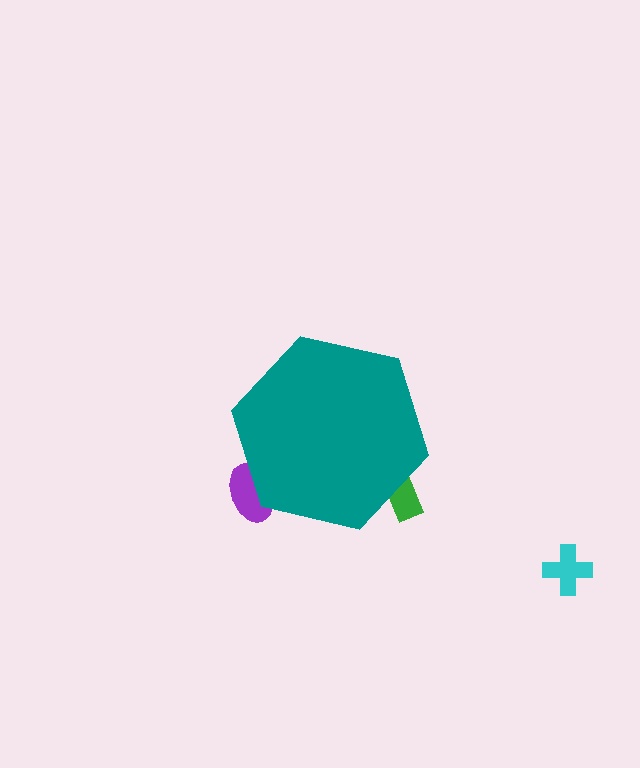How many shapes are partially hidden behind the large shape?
2 shapes are partially hidden.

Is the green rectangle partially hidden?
Yes, the green rectangle is partially hidden behind the teal hexagon.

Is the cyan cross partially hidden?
No, the cyan cross is fully visible.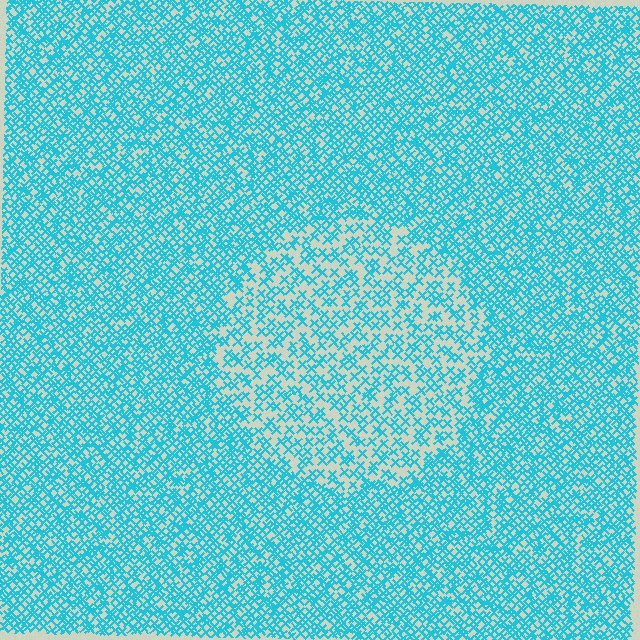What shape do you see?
I see a circle.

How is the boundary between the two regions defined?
The boundary is defined by a change in element density (approximately 1.9x ratio). All elements are the same color, size, and shape.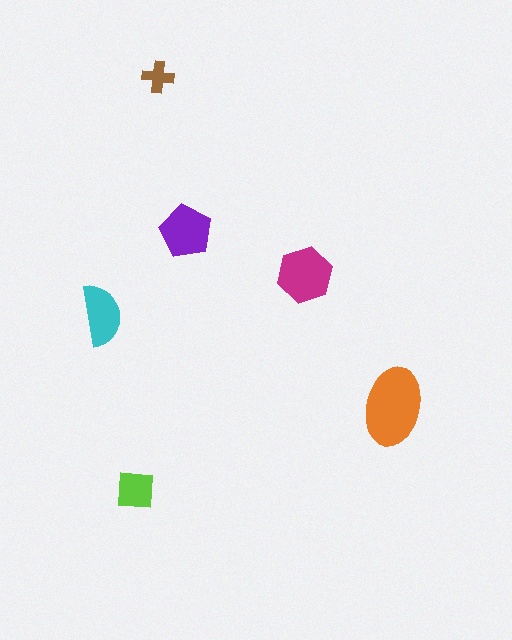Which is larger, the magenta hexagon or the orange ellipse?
The orange ellipse.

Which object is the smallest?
The brown cross.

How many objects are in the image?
There are 6 objects in the image.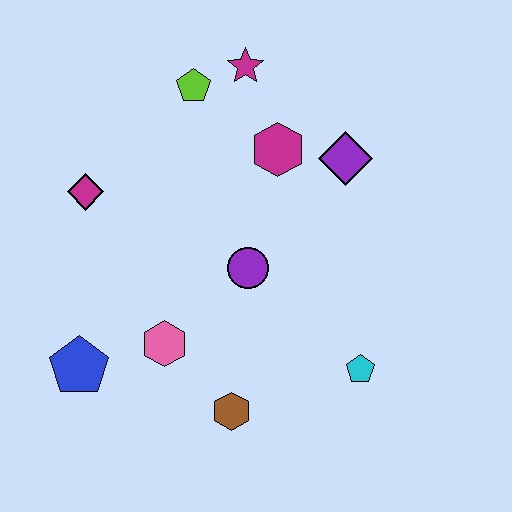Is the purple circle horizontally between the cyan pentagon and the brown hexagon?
Yes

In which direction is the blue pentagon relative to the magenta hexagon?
The blue pentagon is below the magenta hexagon.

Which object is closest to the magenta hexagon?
The purple diamond is closest to the magenta hexagon.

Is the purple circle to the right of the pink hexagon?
Yes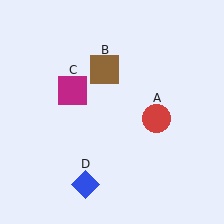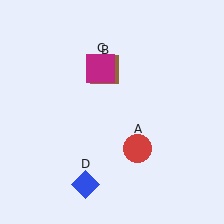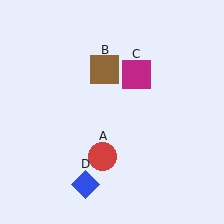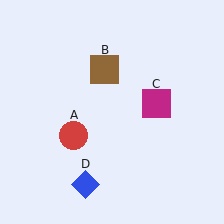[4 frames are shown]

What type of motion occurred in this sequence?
The red circle (object A), magenta square (object C) rotated clockwise around the center of the scene.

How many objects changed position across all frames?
2 objects changed position: red circle (object A), magenta square (object C).